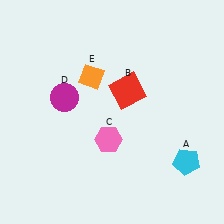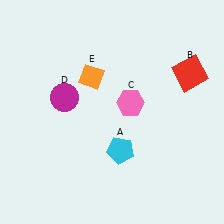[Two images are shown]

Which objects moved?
The objects that moved are: the cyan pentagon (A), the red square (B), the pink hexagon (C).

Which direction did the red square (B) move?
The red square (B) moved right.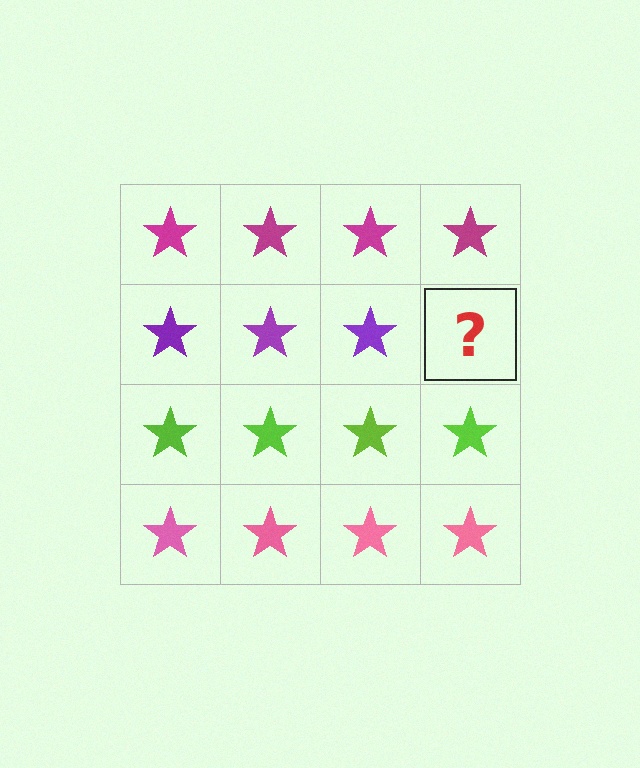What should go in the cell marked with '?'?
The missing cell should contain a purple star.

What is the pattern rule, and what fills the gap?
The rule is that each row has a consistent color. The gap should be filled with a purple star.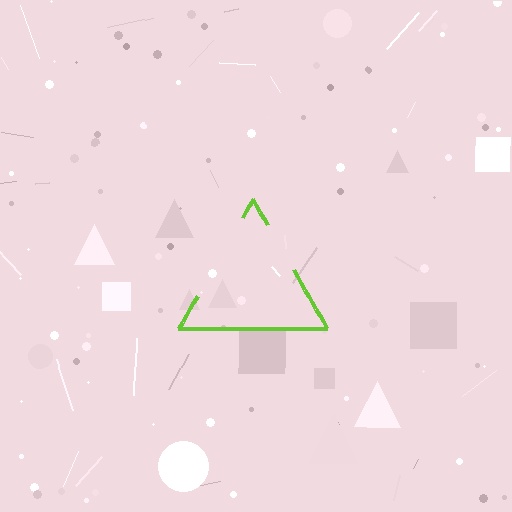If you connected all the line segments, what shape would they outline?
They would outline a triangle.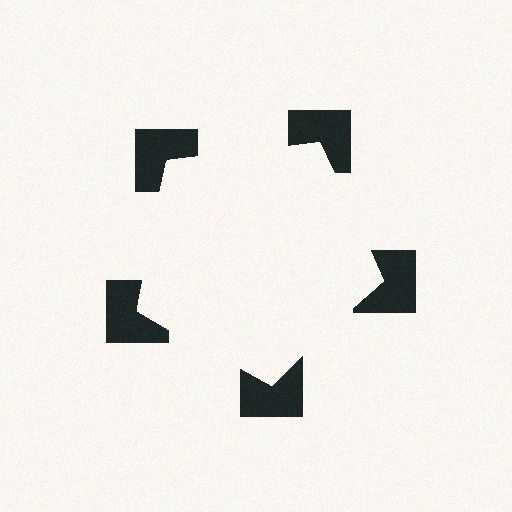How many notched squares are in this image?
There are 5 — one at each vertex of the illusory pentagon.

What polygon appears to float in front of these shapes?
An illusory pentagon — its edges are inferred from the aligned wedge cuts in the notched squares, not physically drawn.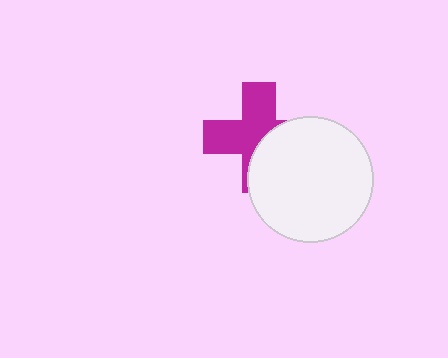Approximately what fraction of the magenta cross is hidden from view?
Roughly 42% of the magenta cross is hidden behind the white circle.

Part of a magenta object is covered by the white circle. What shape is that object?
It is a cross.